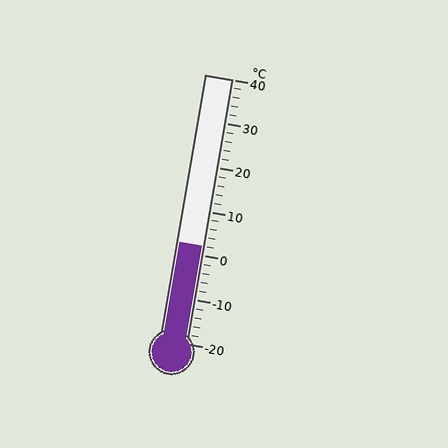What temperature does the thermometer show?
The thermometer shows approximately 2°C.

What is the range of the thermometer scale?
The thermometer scale ranges from -20°C to 40°C.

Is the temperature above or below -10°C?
The temperature is above -10°C.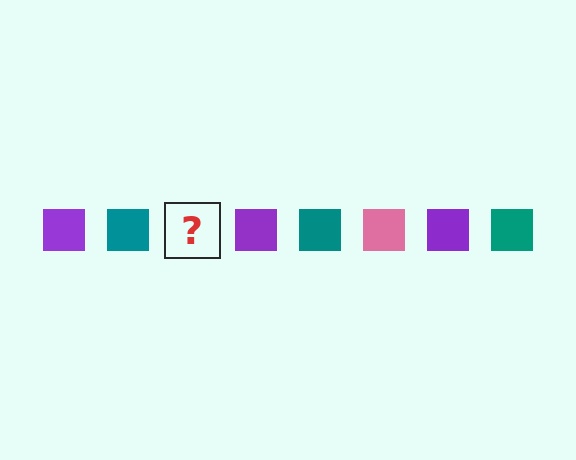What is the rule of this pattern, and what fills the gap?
The rule is that the pattern cycles through purple, teal, pink squares. The gap should be filled with a pink square.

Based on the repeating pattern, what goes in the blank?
The blank should be a pink square.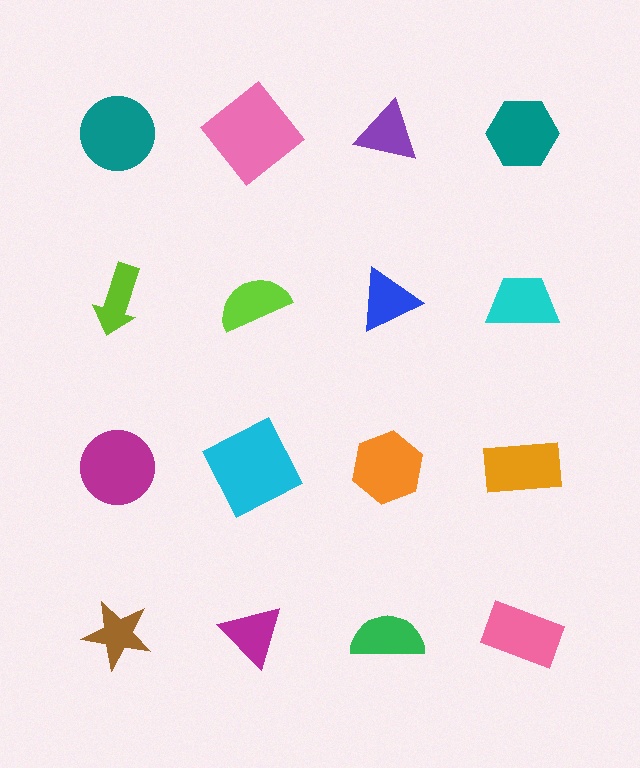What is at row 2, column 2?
A lime semicircle.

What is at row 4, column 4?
A pink rectangle.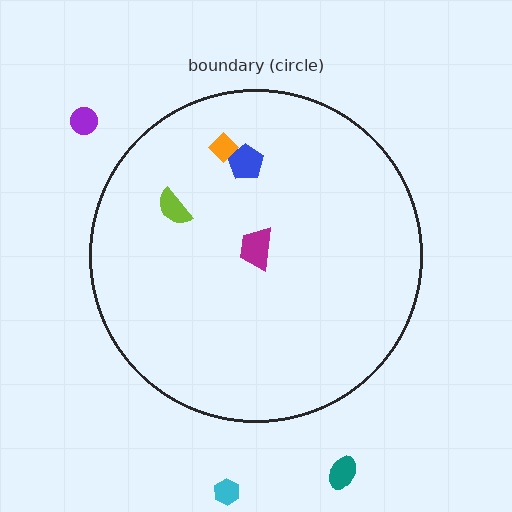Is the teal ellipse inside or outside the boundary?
Outside.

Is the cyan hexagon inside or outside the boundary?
Outside.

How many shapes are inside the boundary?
4 inside, 3 outside.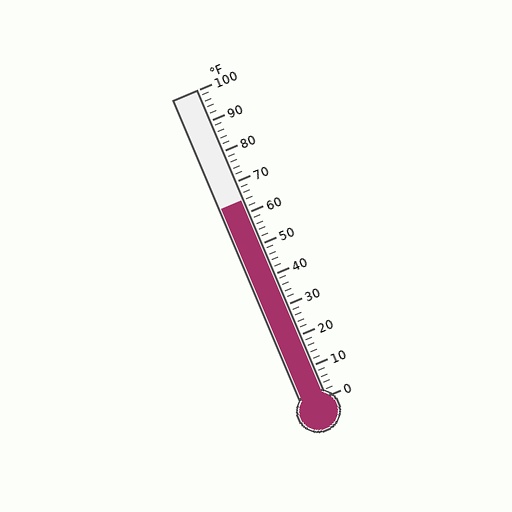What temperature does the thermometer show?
The thermometer shows approximately 64°F.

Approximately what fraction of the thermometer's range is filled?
The thermometer is filled to approximately 65% of its range.